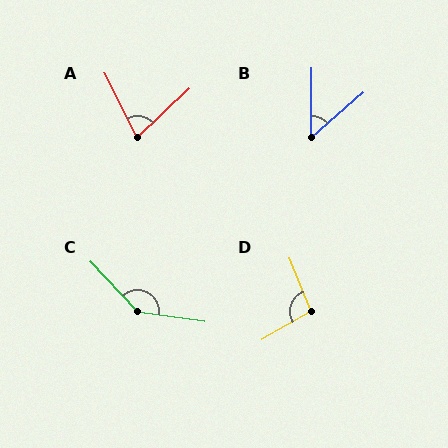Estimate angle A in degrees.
Approximately 73 degrees.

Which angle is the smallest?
B, at approximately 48 degrees.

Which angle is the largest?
C, at approximately 141 degrees.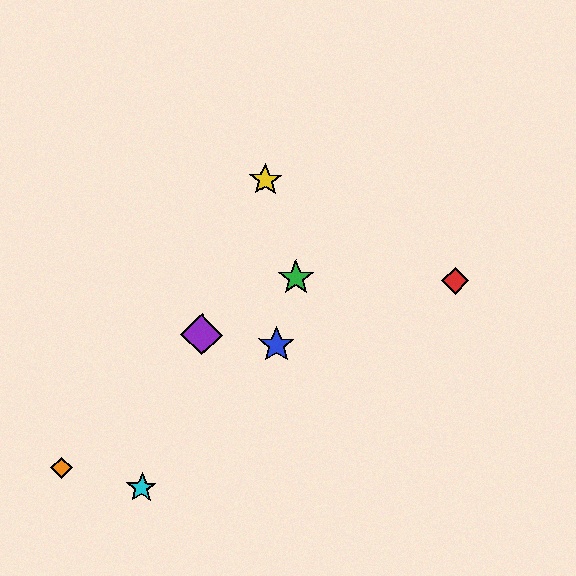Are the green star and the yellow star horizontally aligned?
No, the green star is at y≈278 and the yellow star is at y≈180.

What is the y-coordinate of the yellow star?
The yellow star is at y≈180.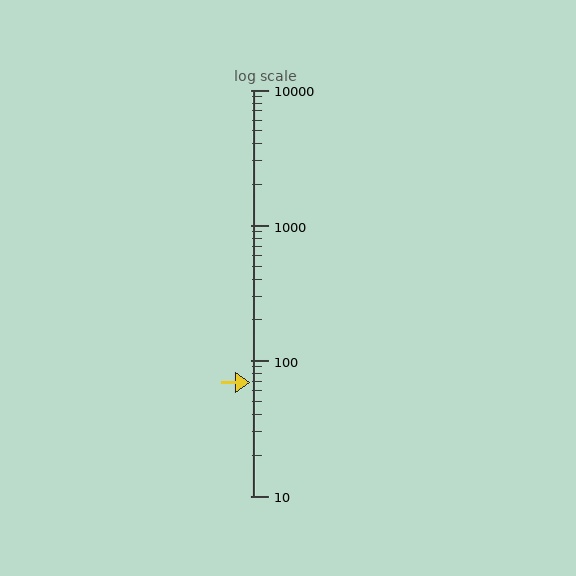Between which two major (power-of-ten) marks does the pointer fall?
The pointer is between 10 and 100.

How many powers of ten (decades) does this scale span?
The scale spans 3 decades, from 10 to 10000.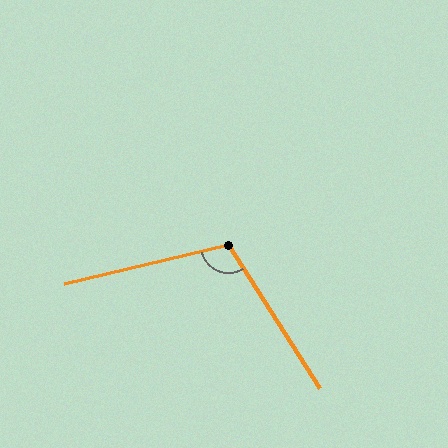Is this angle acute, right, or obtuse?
It is obtuse.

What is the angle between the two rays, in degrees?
Approximately 109 degrees.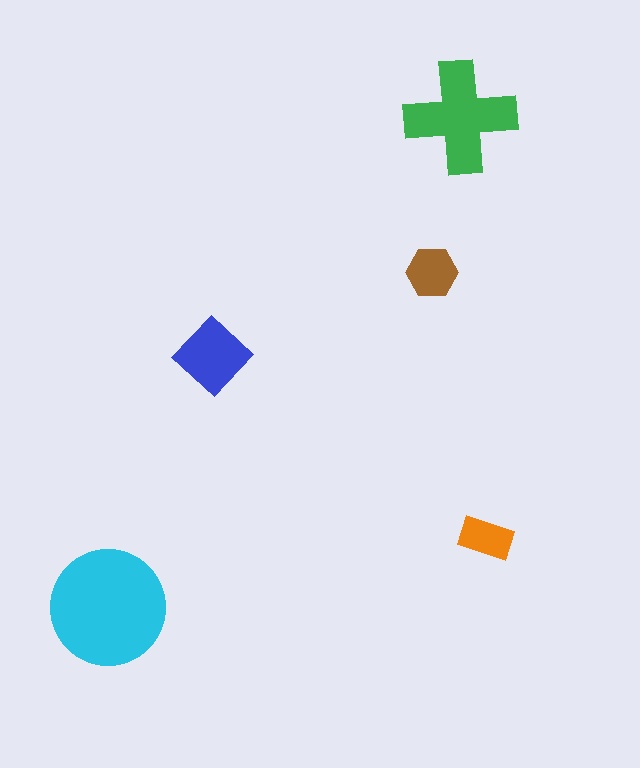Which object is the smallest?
The orange rectangle.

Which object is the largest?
The cyan circle.